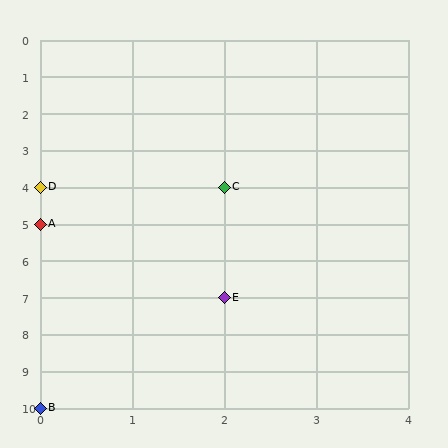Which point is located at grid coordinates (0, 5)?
Point A is at (0, 5).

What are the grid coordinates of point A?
Point A is at grid coordinates (0, 5).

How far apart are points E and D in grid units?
Points E and D are 2 columns and 3 rows apart (about 3.6 grid units diagonally).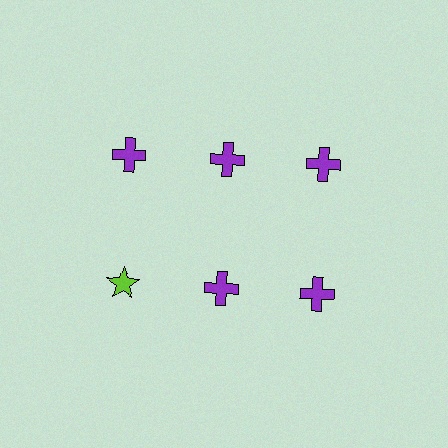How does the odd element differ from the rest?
It differs in both color (lime instead of purple) and shape (star instead of cross).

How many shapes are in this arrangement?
There are 6 shapes arranged in a grid pattern.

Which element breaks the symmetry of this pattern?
The lime star in the second row, leftmost column breaks the symmetry. All other shapes are purple crosses.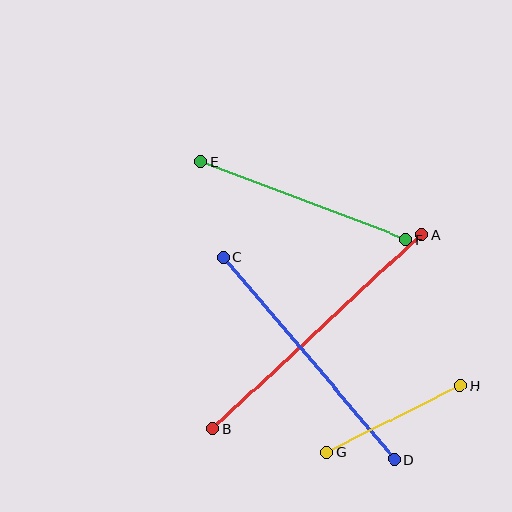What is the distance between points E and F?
The distance is approximately 219 pixels.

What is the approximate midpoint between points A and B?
The midpoint is at approximately (317, 331) pixels.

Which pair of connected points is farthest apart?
Points A and B are farthest apart.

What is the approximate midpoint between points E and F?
The midpoint is at approximately (303, 200) pixels.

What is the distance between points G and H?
The distance is approximately 149 pixels.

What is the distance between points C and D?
The distance is approximately 265 pixels.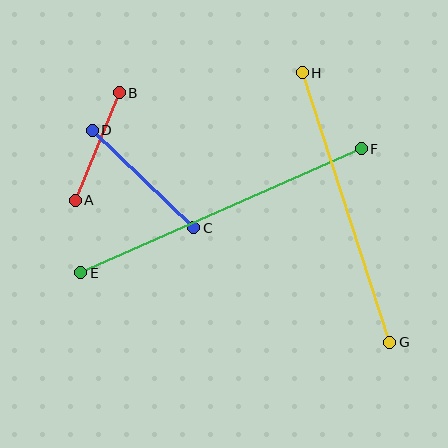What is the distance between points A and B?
The distance is approximately 116 pixels.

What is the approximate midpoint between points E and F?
The midpoint is at approximately (221, 211) pixels.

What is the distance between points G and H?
The distance is approximately 283 pixels.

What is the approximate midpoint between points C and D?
The midpoint is at approximately (143, 179) pixels.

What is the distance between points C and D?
The distance is approximately 141 pixels.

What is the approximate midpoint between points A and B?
The midpoint is at approximately (97, 146) pixels.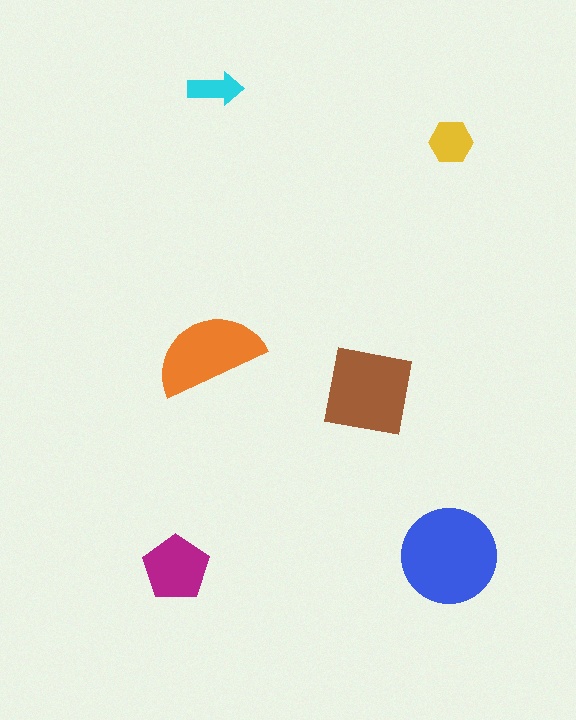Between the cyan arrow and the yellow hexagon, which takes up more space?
The yellow hexagon.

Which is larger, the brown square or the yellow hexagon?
The brown square.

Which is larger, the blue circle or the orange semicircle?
The blue circle.